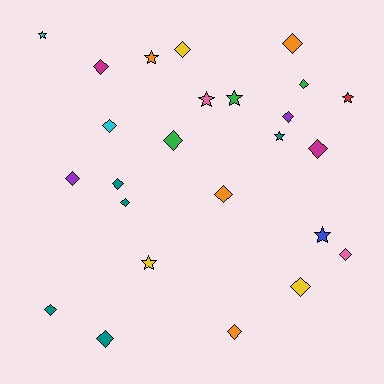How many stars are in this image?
There are 8 stars.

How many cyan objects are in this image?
There are 2 cyan objects.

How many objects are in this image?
There are 25 objects.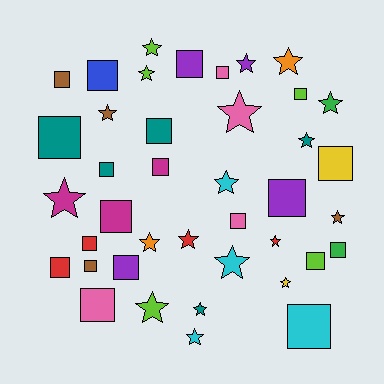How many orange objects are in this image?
There are 2 orange objects.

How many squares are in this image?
There are 21 squares.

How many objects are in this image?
There are 40 objects.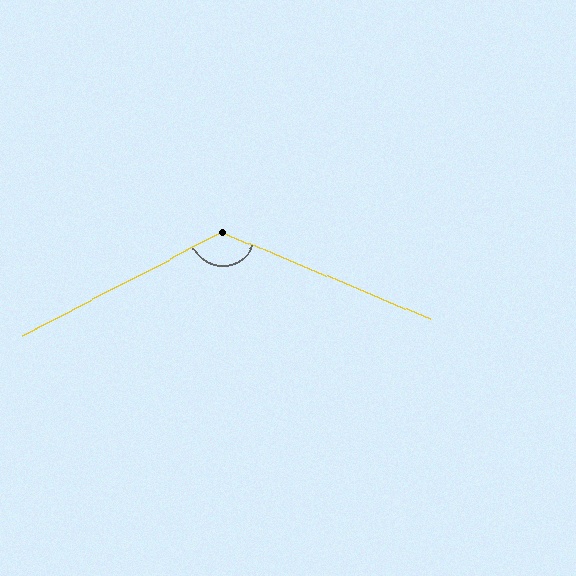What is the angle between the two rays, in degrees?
Approximately 130 degrees.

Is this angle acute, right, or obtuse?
It is obtuse.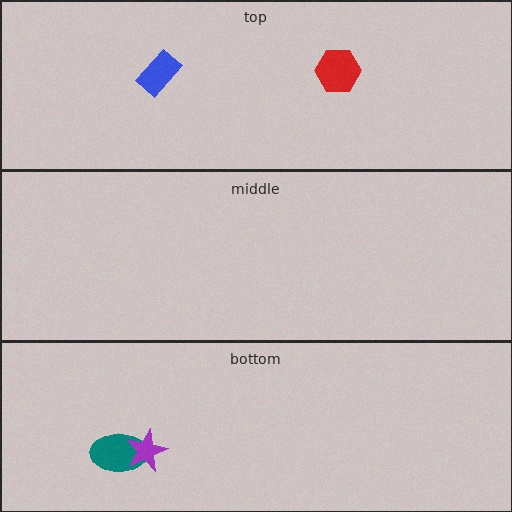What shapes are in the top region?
The blue rectangle, the red hexagon.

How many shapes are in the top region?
2.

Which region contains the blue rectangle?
The top region.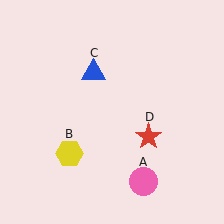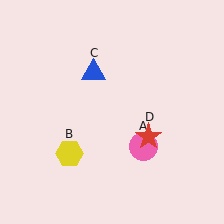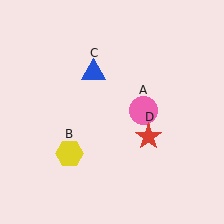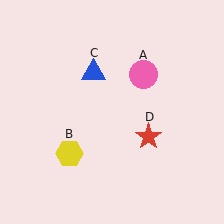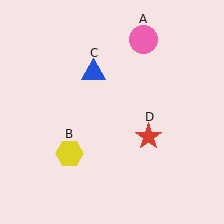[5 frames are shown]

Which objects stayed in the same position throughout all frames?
Yellow hexagon (object B) and blue triangle (object C) and red star (object D) remained stationary.